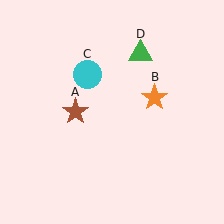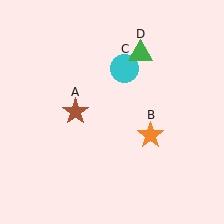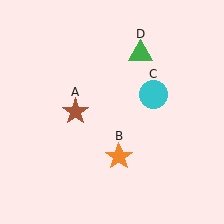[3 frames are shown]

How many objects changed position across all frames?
2 objects changed position: orange star (object B), cyan circle (object C).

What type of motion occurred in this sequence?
The orange star (object B), cyan circle (object C) rotated clockwise around the center of the scene.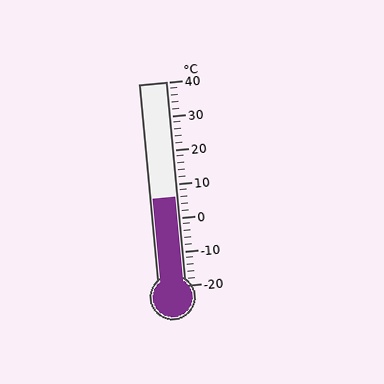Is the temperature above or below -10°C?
The temperature is above -10°C.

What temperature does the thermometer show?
The thermometer shows approximately 6°C.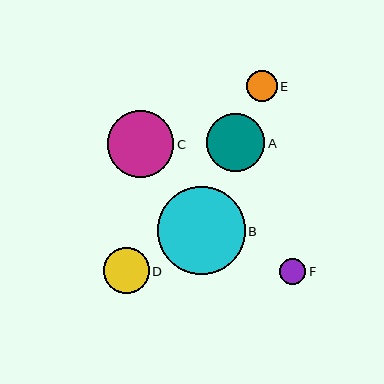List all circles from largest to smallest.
From largest to smallest: B, C, A, D, E, F.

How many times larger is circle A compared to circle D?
Circle A is approximately 1.3 times the size of circle D.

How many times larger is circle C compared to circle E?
Circle C is approximately 2.1 times the size of circle E.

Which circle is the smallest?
Circle F is the smallest with a size of approximately 26 pixels.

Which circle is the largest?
Circle B is the largest with a size of approximately 88 pixels.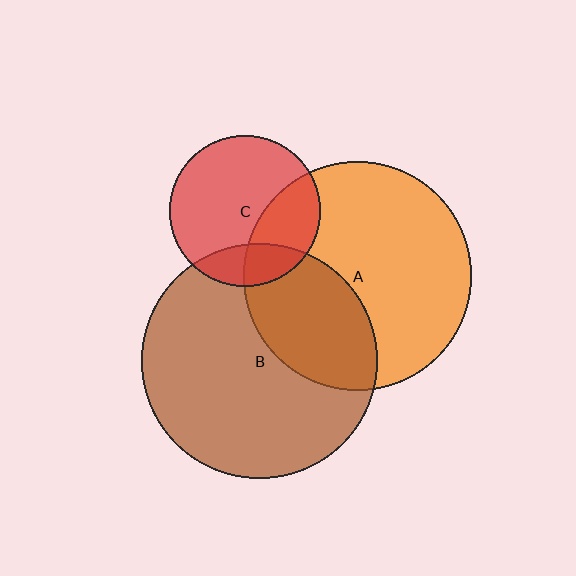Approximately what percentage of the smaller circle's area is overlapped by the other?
Approximately 35%.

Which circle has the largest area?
Circle B (brown).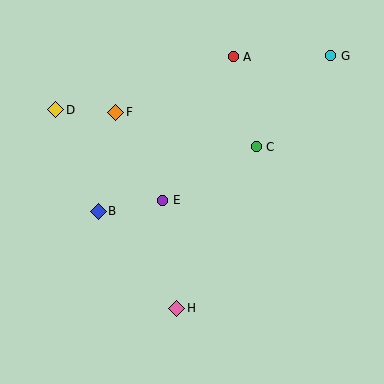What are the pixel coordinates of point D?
Point D is at (56, 110).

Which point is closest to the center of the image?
Point E at (163, 200) is closest to the center.